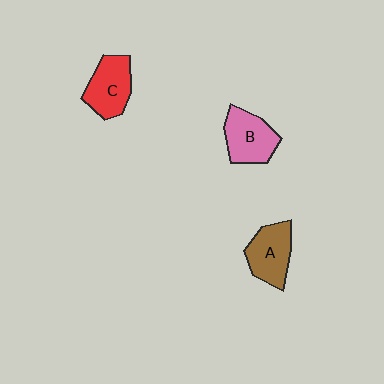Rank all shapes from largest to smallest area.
From largest to smallest: B (pink), C (red), A (brown).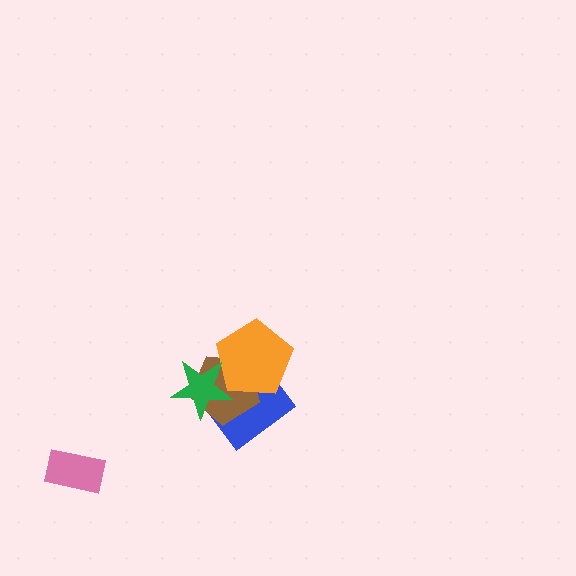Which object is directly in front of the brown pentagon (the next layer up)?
The orange pentagon is directly in front of the brown pentagon.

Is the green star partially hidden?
No, no other shape covers it.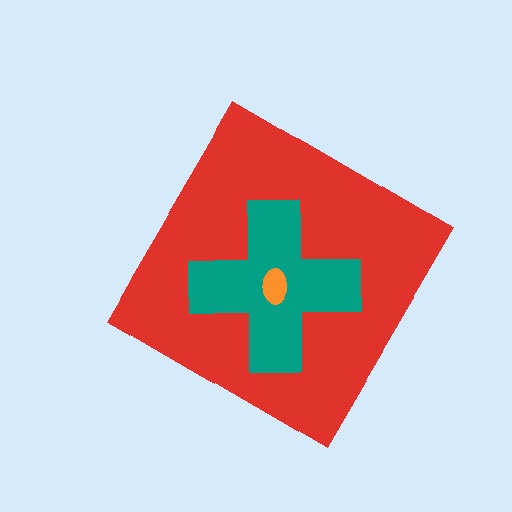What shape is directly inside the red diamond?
The teal cross.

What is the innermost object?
The orange ellipse.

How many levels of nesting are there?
3.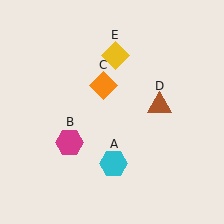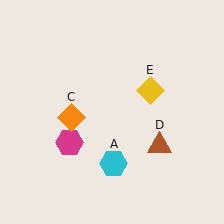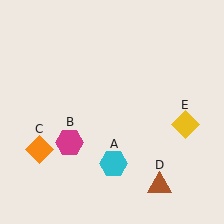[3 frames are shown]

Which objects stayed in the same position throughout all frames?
Cyan hexagon (object A) and magenta hexagon (object B) remained stationary.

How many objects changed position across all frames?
3 objects changed position: orange diamond (object C), brown triangle (object D), yellow diamond (object E).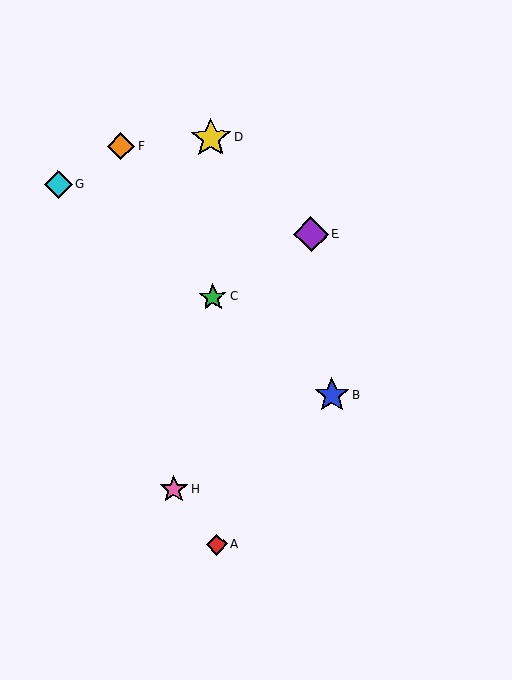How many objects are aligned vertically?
3 objects (A, C, D) are aligned vertically.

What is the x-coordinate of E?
Object E is at x≈311.